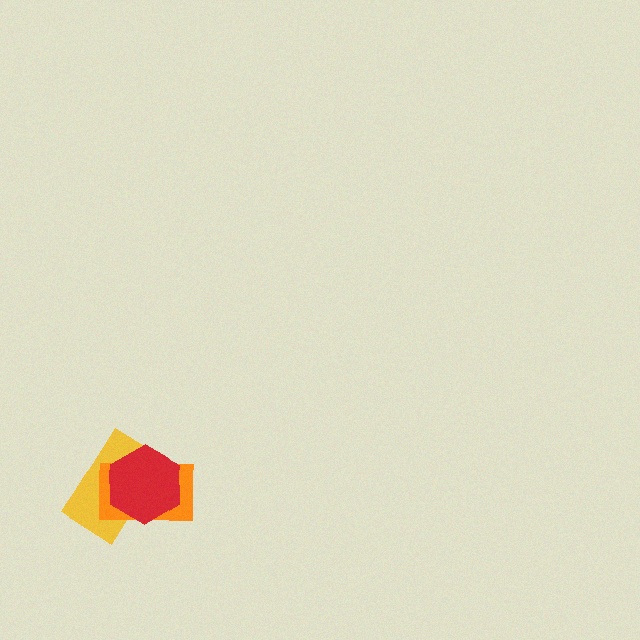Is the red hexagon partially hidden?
No, no other shape covers it.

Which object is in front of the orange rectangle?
The red hexagon is in front of the orange rectangle.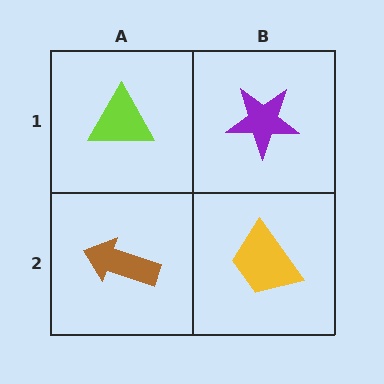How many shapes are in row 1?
2 shapes.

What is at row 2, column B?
A yellow trapezoid.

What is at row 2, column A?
A brown arrow.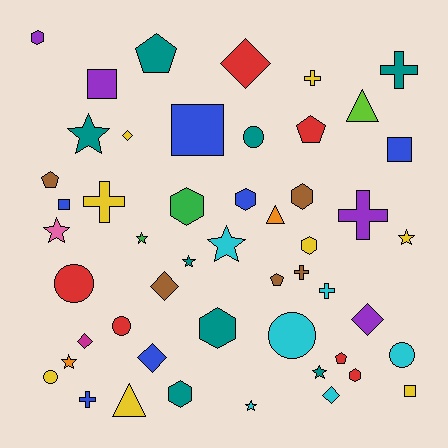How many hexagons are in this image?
There are 8 hexagons.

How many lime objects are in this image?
There is 1 lime object.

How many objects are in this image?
There are 50 objects.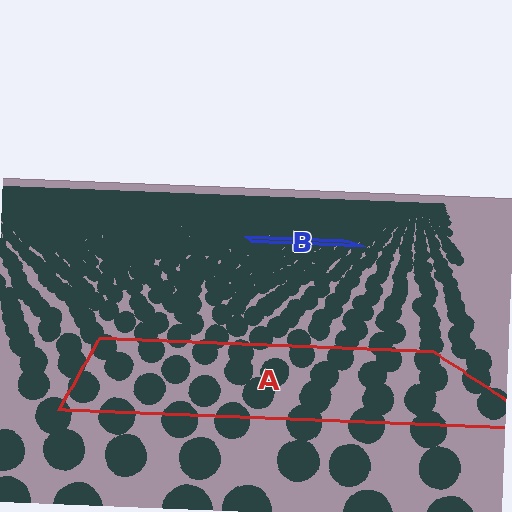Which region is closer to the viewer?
Region A is closer. The texture elements there are larger and more spread out.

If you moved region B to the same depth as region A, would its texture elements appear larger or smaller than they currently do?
They would appear larger. At a closer depth, the same texture elements are projected at a bigger on-screen size.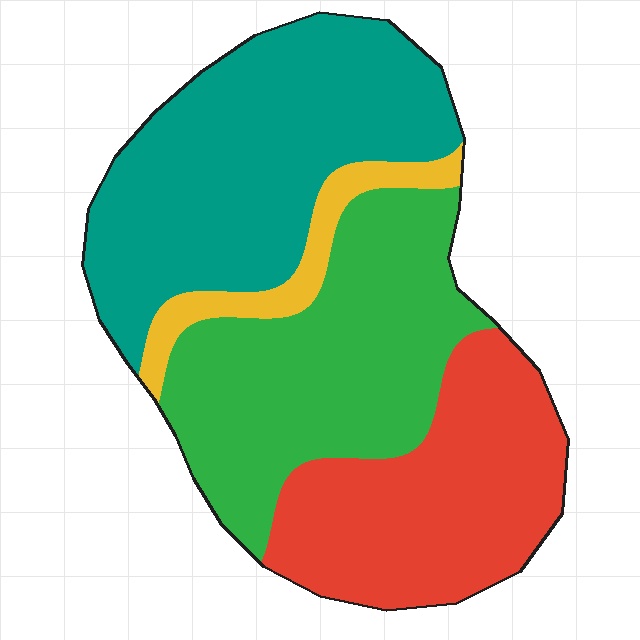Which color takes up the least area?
Yellow, at roughly 5%.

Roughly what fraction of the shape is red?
Red covers around 25% of the shape.